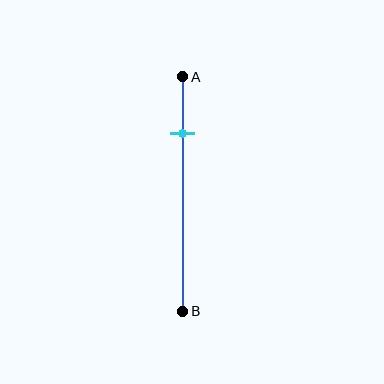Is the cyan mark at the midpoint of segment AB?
No, the mark is at about 25% from A, not at the 50% midpoint.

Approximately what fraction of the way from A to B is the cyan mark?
The cyan mark is approximately 25% of the way from A to B.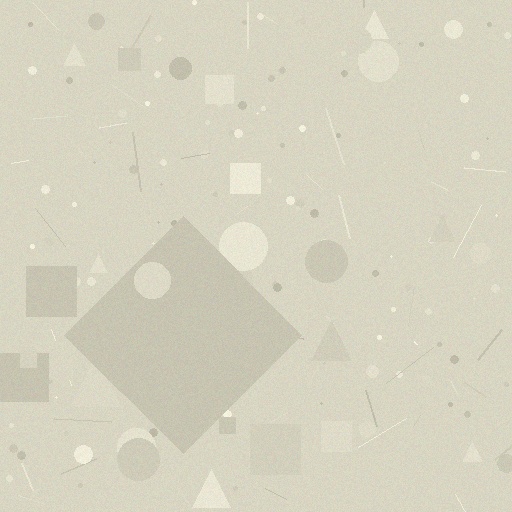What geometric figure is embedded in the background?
A diamond is embedded in the background.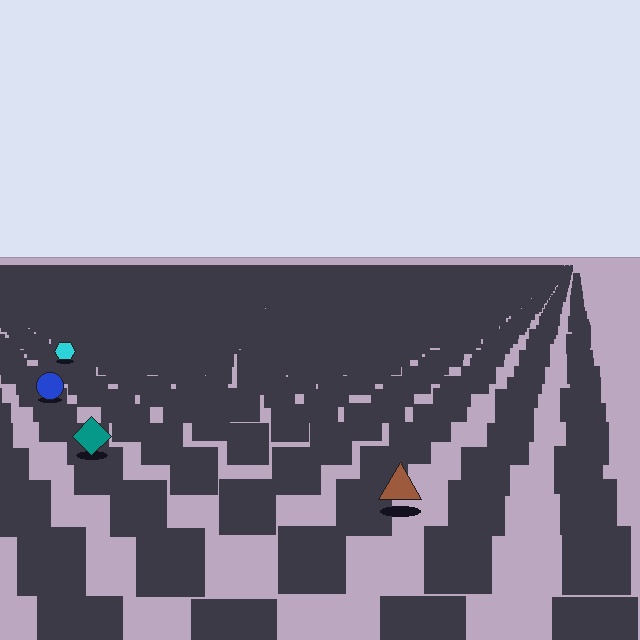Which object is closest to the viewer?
The brown triangle is closest. The texture marks near it are larger and more spread out.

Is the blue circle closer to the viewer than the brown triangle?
No. The brown triangle is closer — you can tell from the texture gradient: the ground texture is coarser near it.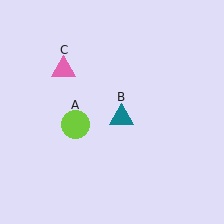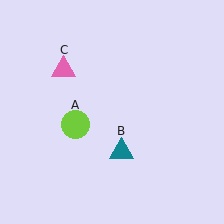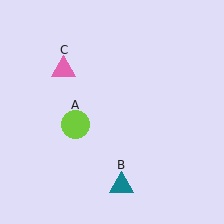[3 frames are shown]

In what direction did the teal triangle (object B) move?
The teal triangle (object B) moved down.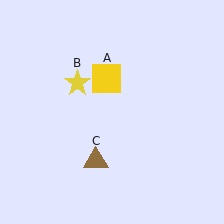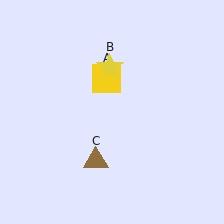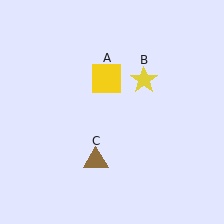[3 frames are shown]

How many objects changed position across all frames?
1 object changed position: yellow star (object B).